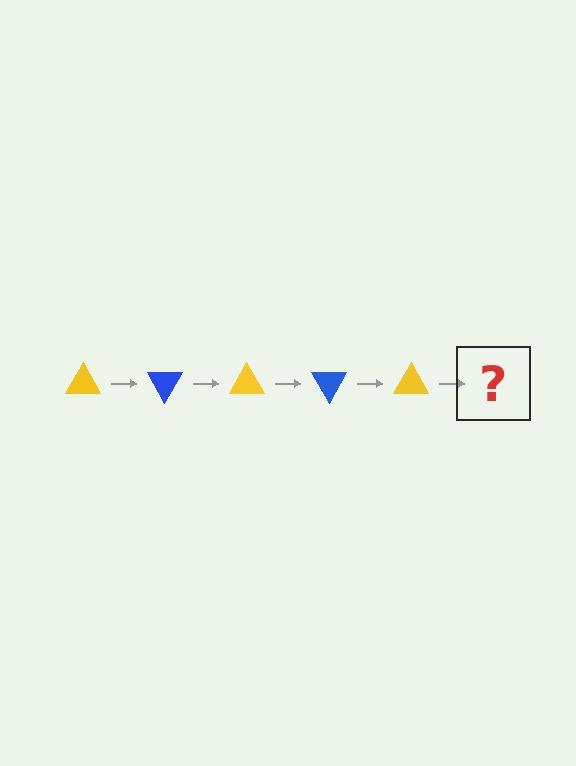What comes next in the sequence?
The next element should be a blue triangle, rotated 300 degrees from the start.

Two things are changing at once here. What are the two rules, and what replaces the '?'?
The two rules are that it rotates 60 degrees each step and the color cycles through yellow and blue. The '?' should be a blue triangle, rotated 300 degrees from the start.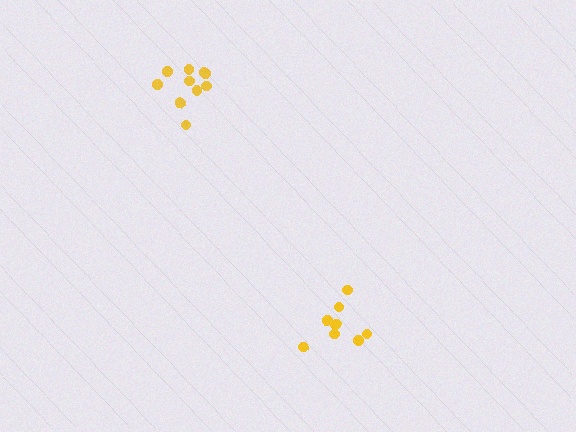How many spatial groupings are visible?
There are 2 spatial groupings.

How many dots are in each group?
Group 1: 8 dots, Group 2: 10 dots (18 total).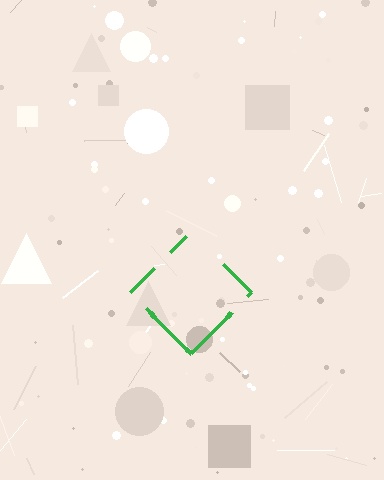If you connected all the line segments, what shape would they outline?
They would outline a diamond.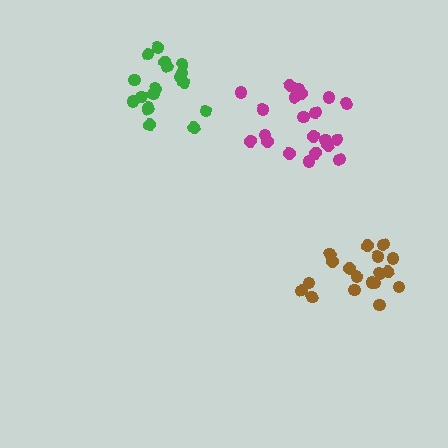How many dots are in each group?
Group 1: 18 dots, Group 2: 21 dots, Group 3: 18 dots (57 total).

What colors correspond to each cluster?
The clusters are colored: brown, magenta, green.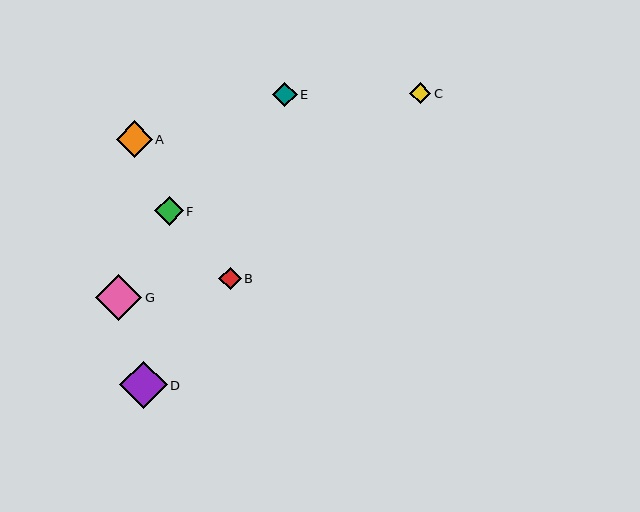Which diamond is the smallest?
Diamond C is the smallest with a size of approximately 21 pixels.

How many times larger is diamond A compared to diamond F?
Diamond A is approximately 1.3 times the size of diamond F.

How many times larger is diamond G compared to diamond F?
Diamond G is approximately 1.6 times the size of diamond F.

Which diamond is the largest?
Diamond D is the largest with a size of approximately 47 pixels.